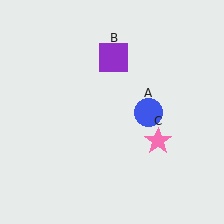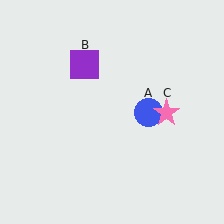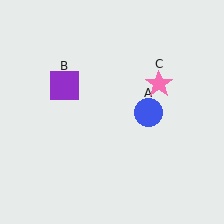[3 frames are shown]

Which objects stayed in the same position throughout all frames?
Blue circle (object A) remained stationary.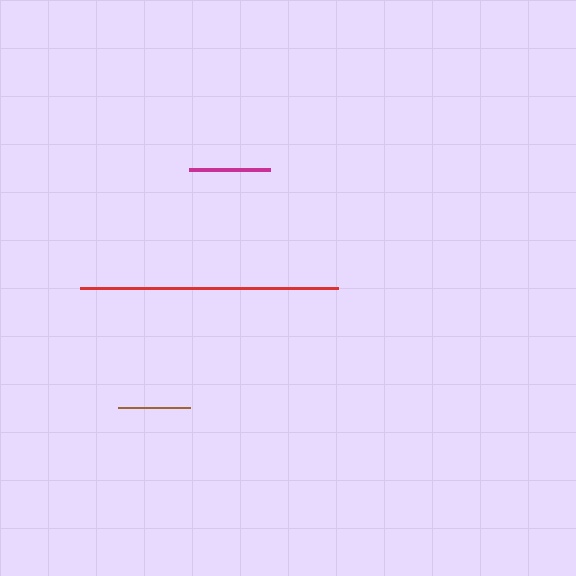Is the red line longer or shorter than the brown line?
The red line is longer than the brown line.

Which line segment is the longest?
The red line is the longest at approximately 258 pixels.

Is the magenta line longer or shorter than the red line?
The red line is longer than the magenta line.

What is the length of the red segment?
The red segment is approximately 258 pixels long.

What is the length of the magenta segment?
The magenta segment is approximately 81 pixels long.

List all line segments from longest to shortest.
From longest to shortest: red, magenta, brown.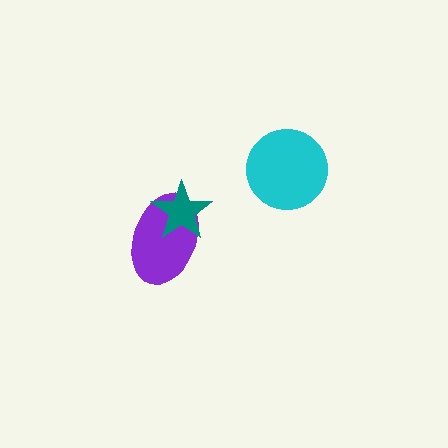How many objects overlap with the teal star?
1 object overlaps with the teal star.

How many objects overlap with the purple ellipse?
1 object overlaps with the purple ellipse.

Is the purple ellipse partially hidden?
Yes, it is partially covered by another shape.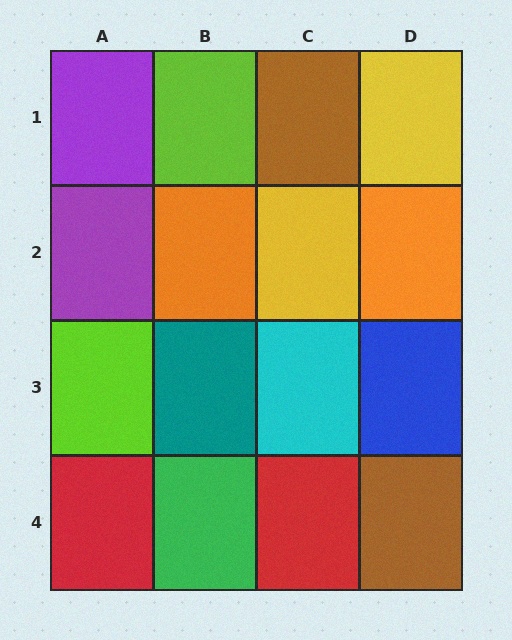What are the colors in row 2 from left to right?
Purple, orange, yellow, orange.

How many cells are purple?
2 cells are purple.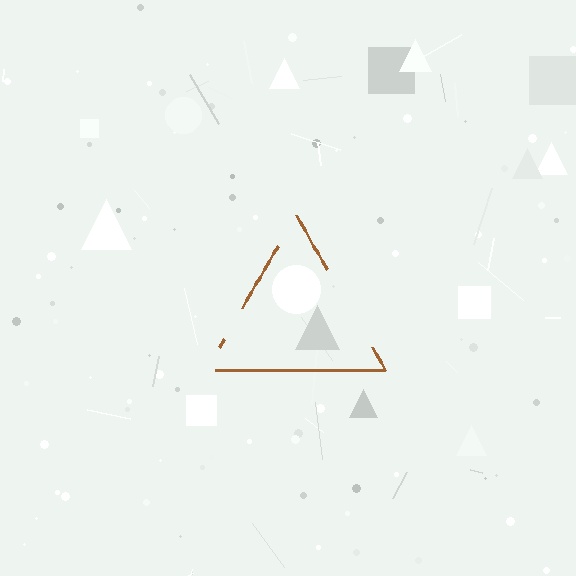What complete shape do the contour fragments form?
The contour fragments form a triangle.